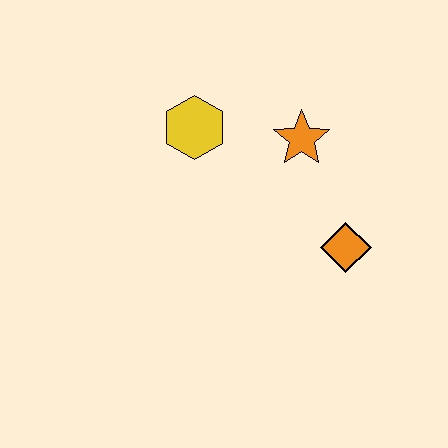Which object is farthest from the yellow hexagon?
The orange diamond is farthest from the yellow hexagon.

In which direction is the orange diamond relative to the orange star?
The orange diamond is below the orange star.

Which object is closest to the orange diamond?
The orange star is closest to the orange diamond.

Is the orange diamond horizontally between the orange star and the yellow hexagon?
No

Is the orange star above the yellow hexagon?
No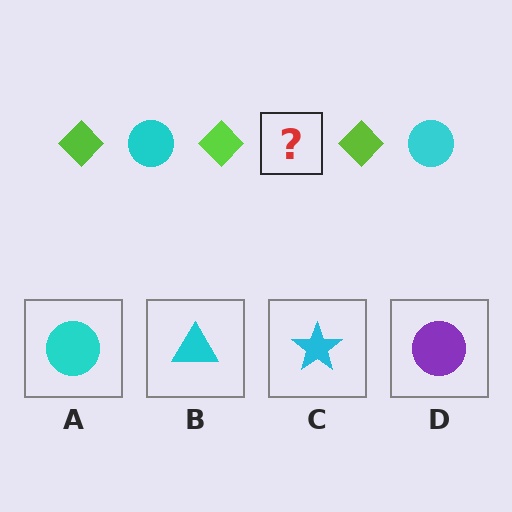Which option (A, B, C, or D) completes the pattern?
A.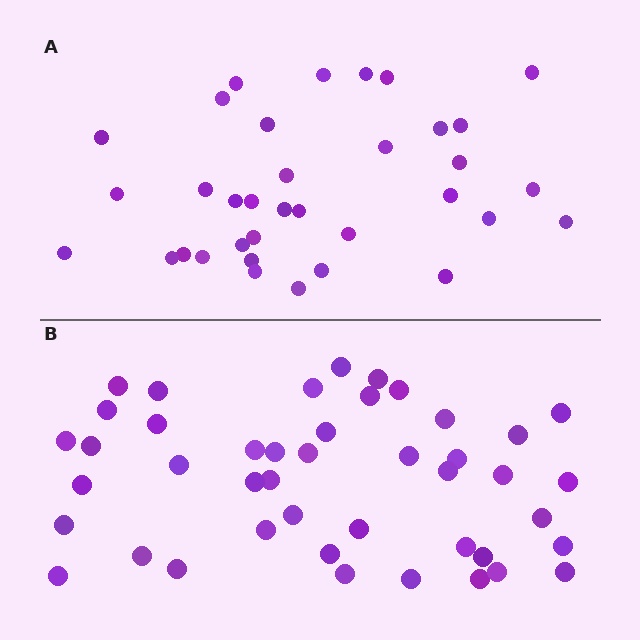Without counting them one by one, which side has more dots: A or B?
Region B (the bottom region) has more dots.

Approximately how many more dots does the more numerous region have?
Region B has roughly 8 or so more dots than region A.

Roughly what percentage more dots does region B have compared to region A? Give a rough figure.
About 25% more.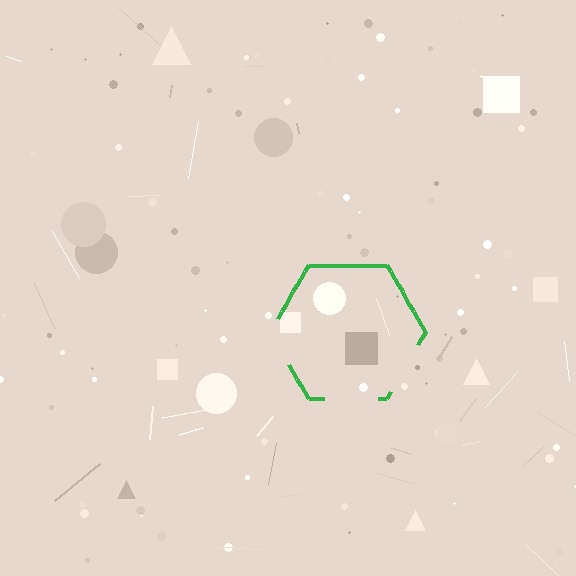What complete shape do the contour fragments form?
The contour fragments form a hexagon.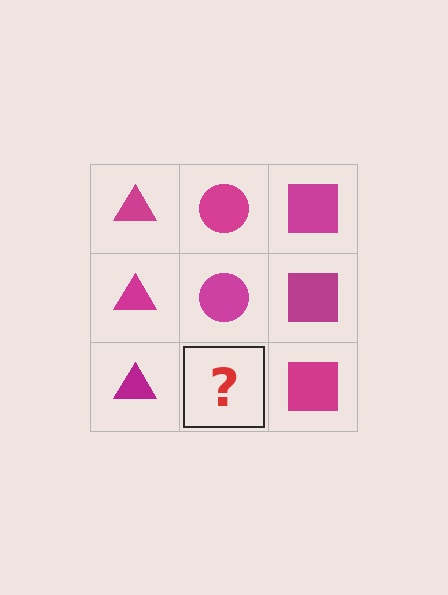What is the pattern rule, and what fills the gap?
The rule is that each column has a consistent shape. The gap should be filled with a magenta circle.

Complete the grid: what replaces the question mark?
The question mark should be replaced with a magenta circle.